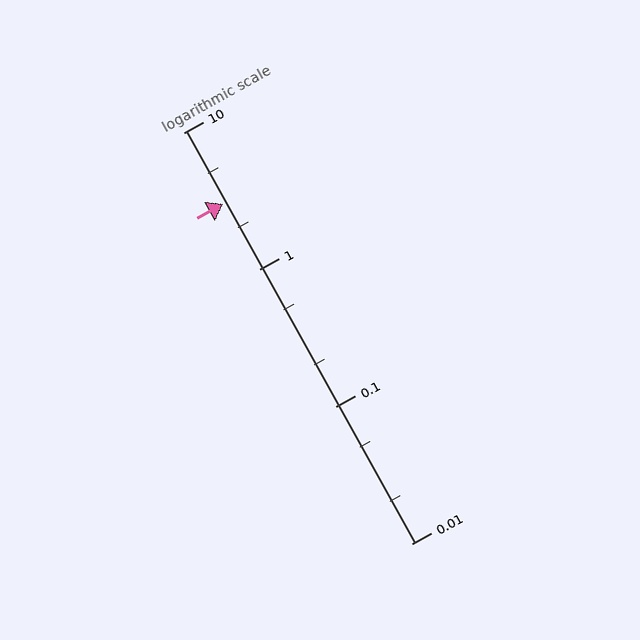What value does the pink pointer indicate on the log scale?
The pointer indicates approximately 3.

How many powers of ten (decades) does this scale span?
The scale spans 3 decades, from 0.01 to 10.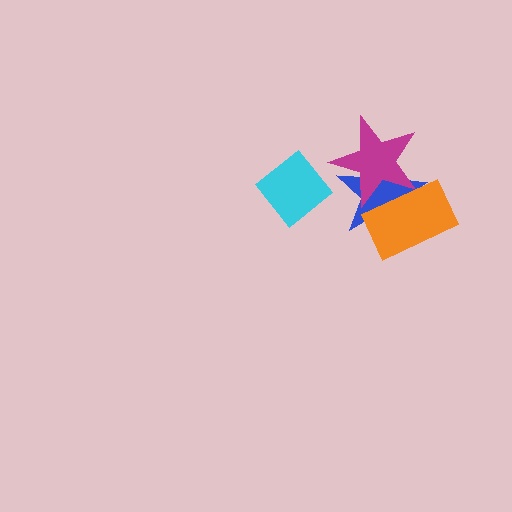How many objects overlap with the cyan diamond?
0 objects overlap with the cyan diamond.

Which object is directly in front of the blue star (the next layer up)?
The magenta star is directly in front of the blue star.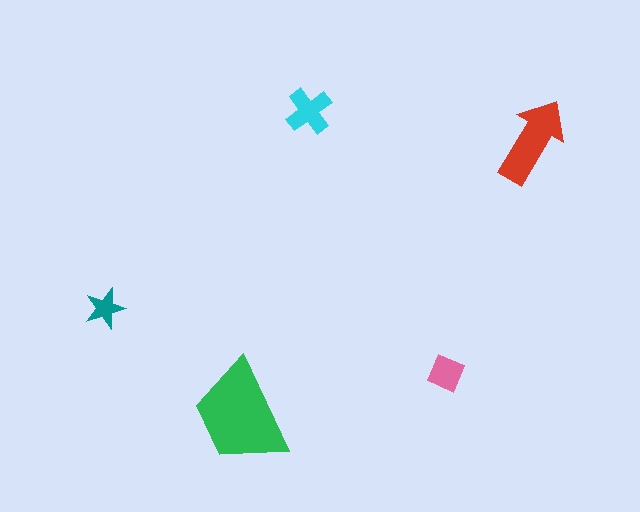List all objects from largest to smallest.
The green trapezoid, the red arrow, the cyan cross, the pink diamond, the teal star.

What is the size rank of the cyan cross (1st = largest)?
3rd.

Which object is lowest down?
The green trapezoid is bottommost.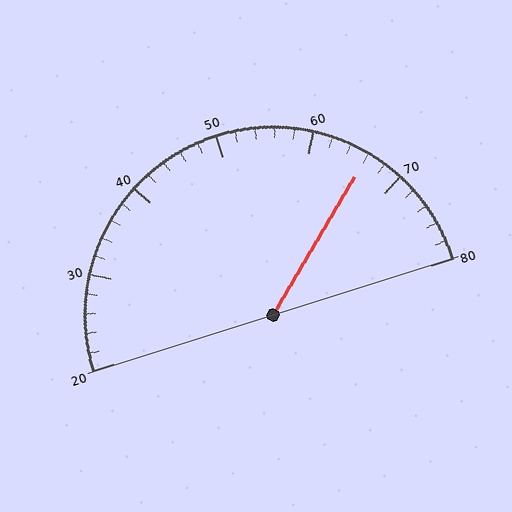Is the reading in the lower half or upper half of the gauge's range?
The reading is in the upper half of the range (20 to 80).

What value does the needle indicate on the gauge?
The needle indicates approximately 66.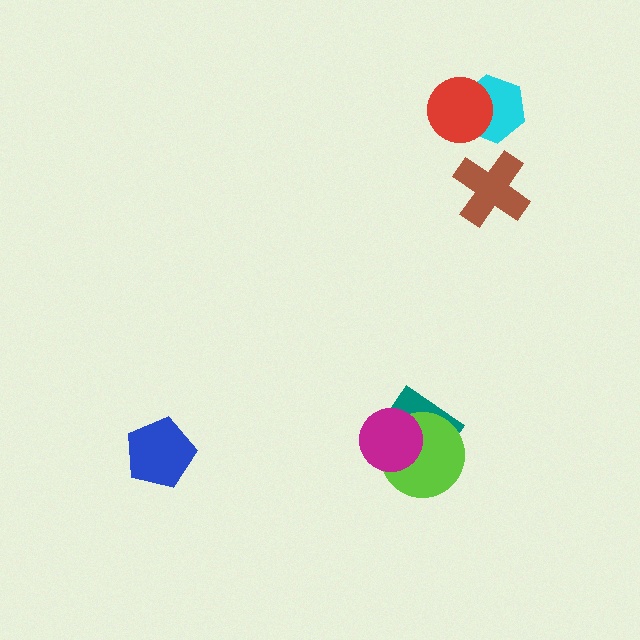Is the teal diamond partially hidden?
Yes, it is partially covered by another shape.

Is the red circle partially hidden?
No, no other shape covers it.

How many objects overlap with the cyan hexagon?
1 object overlaps with the cyan hexagon.